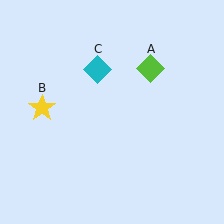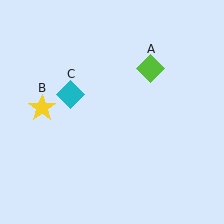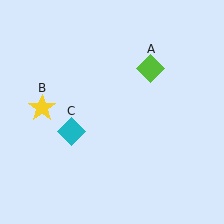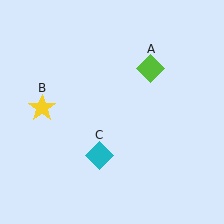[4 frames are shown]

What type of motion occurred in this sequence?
The cyan diamond (object C) rotated counterclockwise around the center of the scene.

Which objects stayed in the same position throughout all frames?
Lime diamond (object A) and yellow star (object B) remained stationary.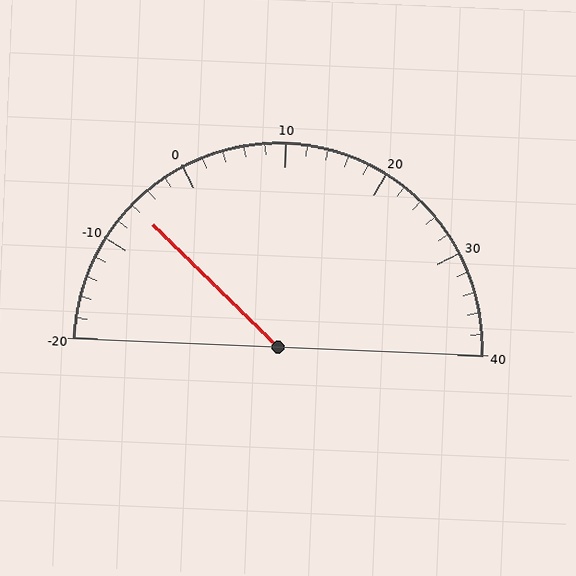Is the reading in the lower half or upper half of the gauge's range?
The reading is in the lower half of the range (-20 to 40).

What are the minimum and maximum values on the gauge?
The gauge ranges from -20 to 40.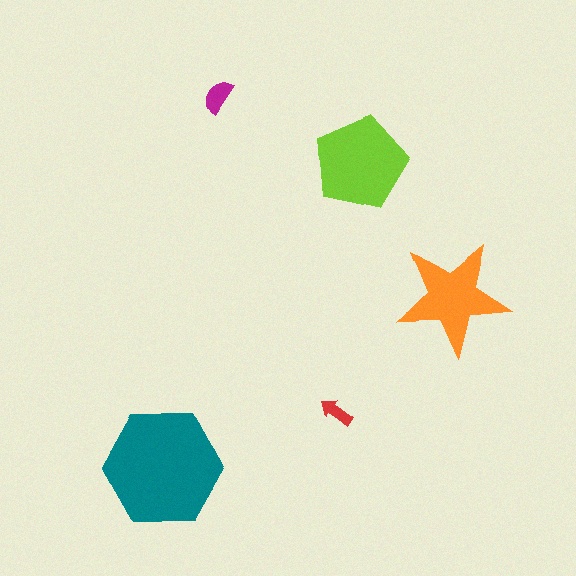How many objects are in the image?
There are 5 objects in the image.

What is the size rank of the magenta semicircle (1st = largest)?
4th.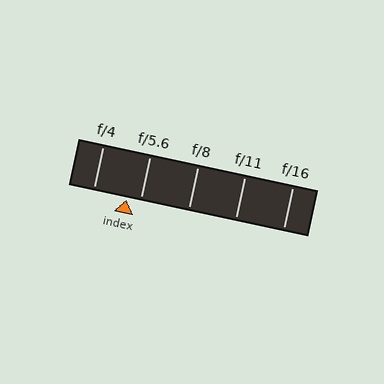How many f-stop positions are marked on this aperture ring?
There are 5 f-stop positions marked.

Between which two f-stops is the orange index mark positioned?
The index mark is between f/4 and f/5.6.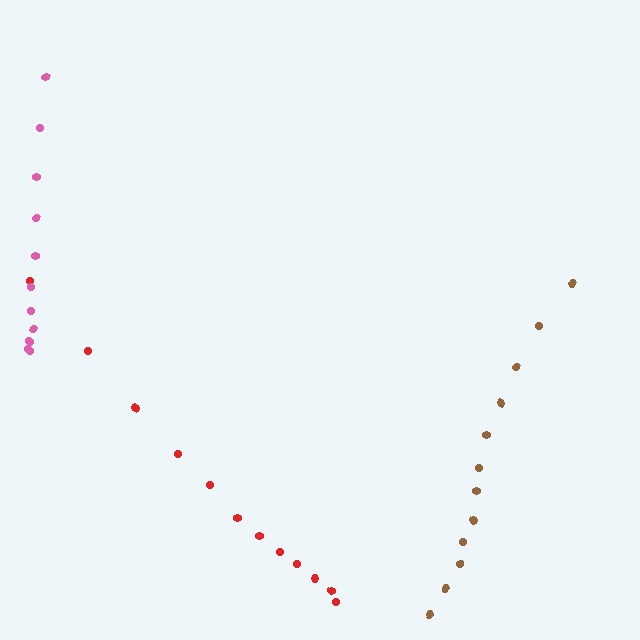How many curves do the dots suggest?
There are 3 distinct paths.